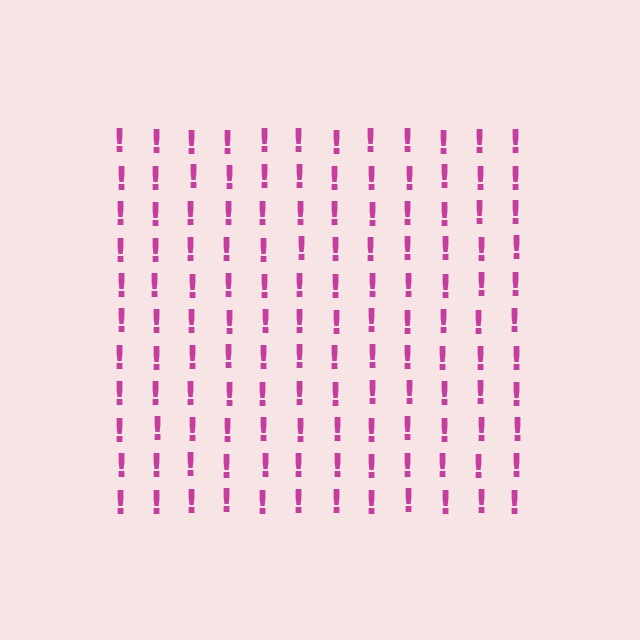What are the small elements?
The small elements are exclamation marks.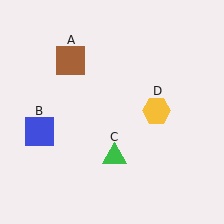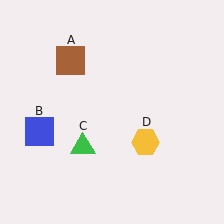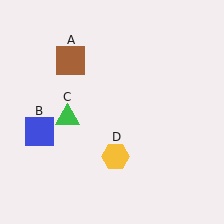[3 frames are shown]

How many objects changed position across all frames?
2 objects changed position: green triangle (object C), yellow hexagon (object D).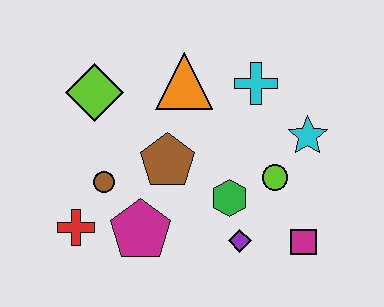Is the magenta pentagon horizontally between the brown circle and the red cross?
No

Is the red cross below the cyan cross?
Yes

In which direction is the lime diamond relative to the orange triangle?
The lime diamond is to the left of the orange triangle.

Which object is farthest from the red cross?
The cyan star is farthest from the red cross.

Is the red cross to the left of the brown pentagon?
Yes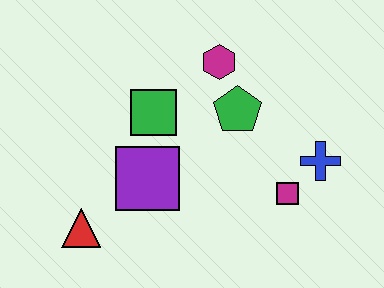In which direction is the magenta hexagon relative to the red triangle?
The magenta hexagon is above the red triangle.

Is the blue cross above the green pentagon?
No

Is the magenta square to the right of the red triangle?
Yes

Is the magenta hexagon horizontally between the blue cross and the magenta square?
No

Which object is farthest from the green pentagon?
The red triangle is farthest from the green pentagon.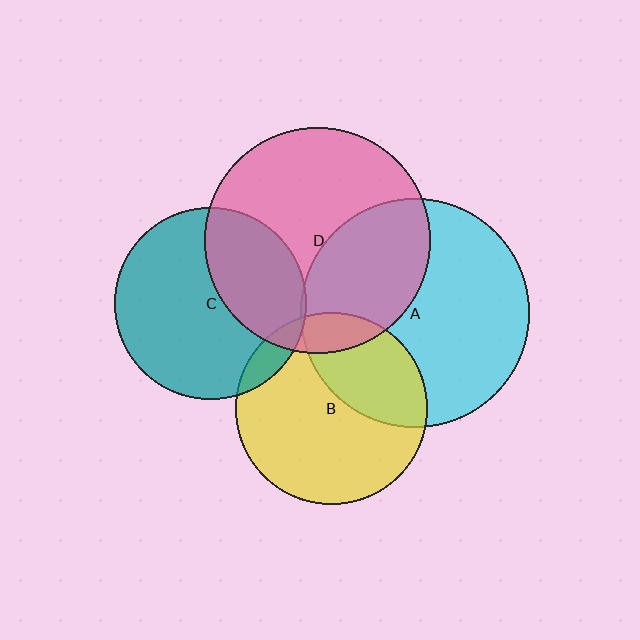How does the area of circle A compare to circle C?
Approximately 1.4 times.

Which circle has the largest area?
Circle A (cyan).